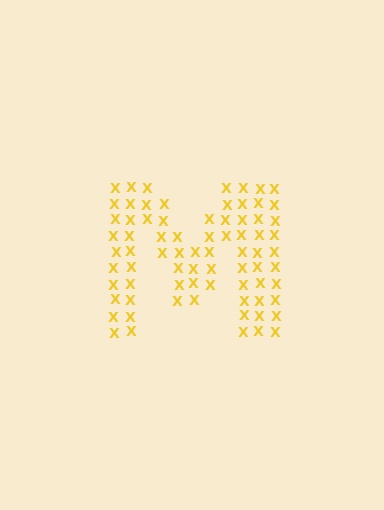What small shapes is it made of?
It is made of small letter X's.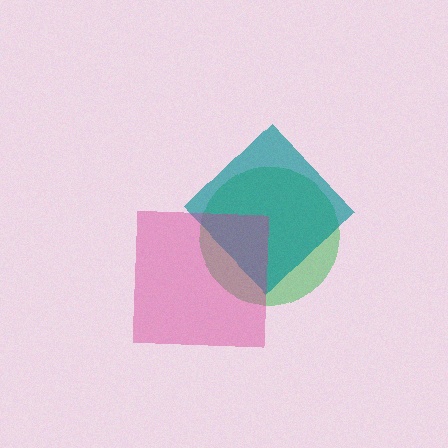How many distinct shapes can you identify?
There are 3 distinct shapes: a green circle, a teal diamond, a magenta square.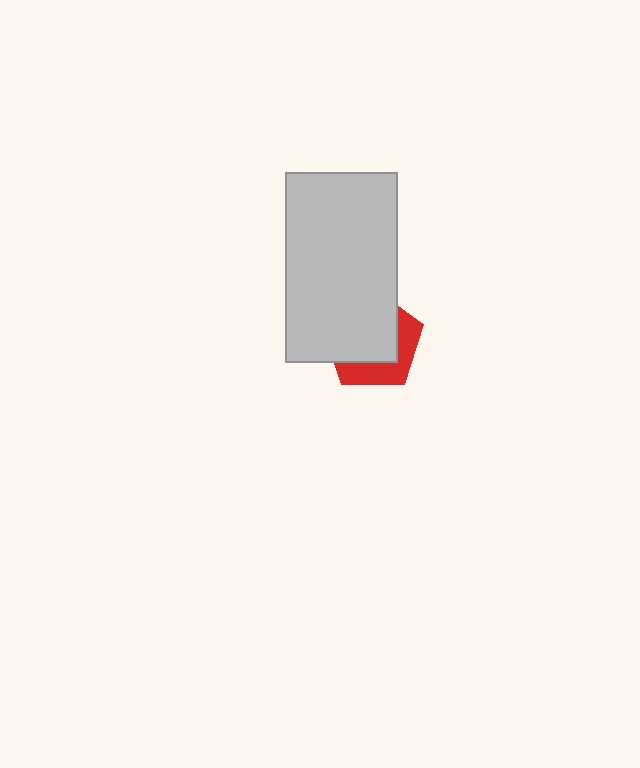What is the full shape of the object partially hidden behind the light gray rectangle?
The partially hidden object is a red pentagon.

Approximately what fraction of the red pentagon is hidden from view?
Roughly 63% of the red pentagon is hidden behind the light gray rectangle.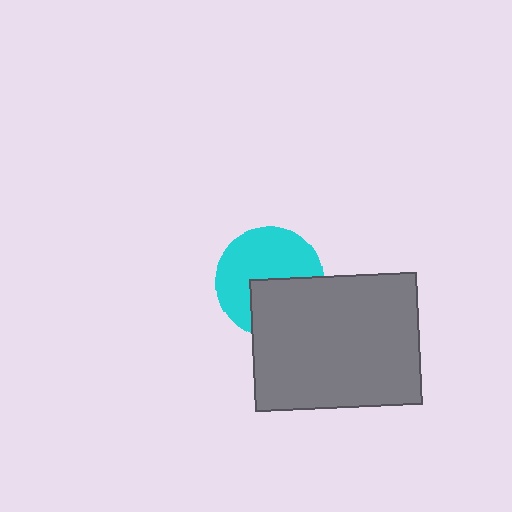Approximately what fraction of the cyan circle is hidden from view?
Roughly 39% of the cyan circle is hidden behind the gray rectangle.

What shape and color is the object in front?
The object in front is a gray rectangle.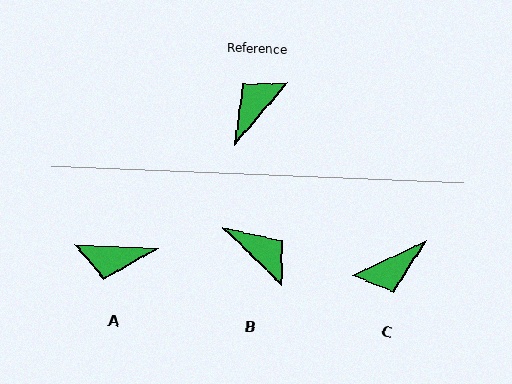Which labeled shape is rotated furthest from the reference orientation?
C, about 156 degrees away.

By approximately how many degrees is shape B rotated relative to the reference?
Approximately 94 degrees clockwise.